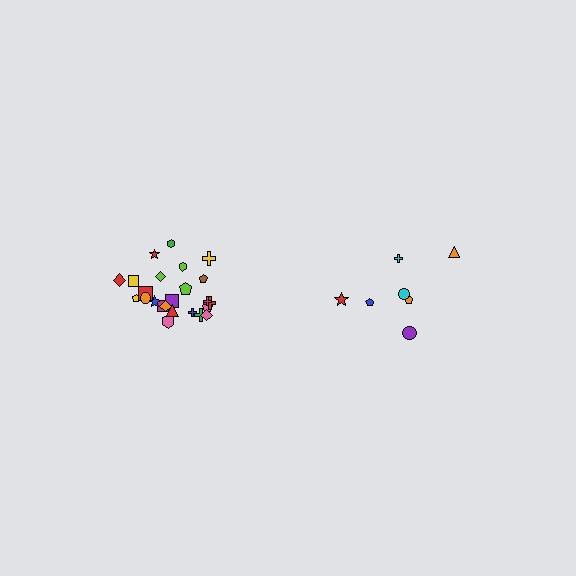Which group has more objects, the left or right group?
The left group.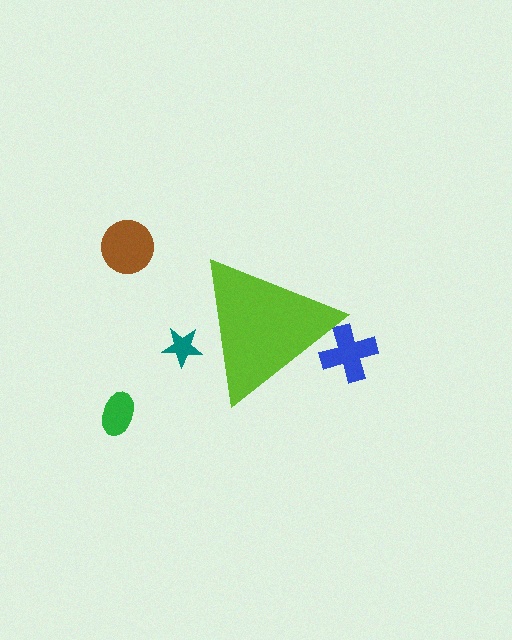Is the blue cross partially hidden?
Yes, the blue cross is partially hidden behind the lime triangle.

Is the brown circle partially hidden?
No, the brown circle is fully visible.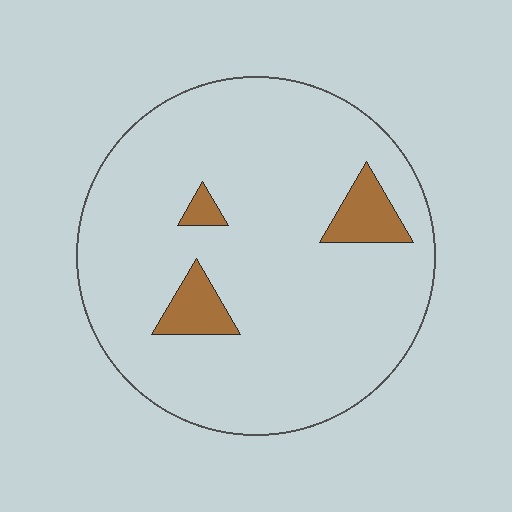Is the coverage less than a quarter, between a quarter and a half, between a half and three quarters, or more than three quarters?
Less than a quarter.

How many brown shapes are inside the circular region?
3.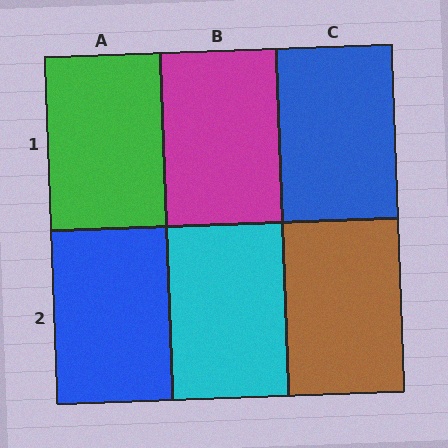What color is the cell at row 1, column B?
Magenta.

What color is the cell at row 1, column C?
Blue.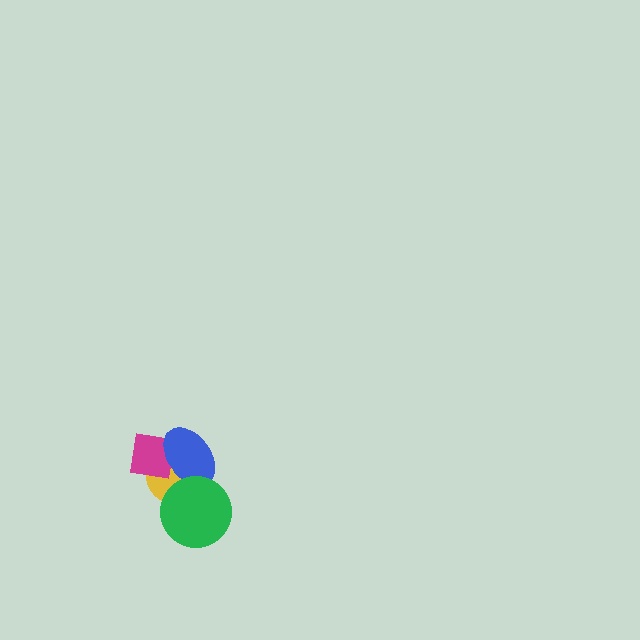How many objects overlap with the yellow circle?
3 objects overlap with the yellow circle.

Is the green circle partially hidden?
No, no other shape covers it.